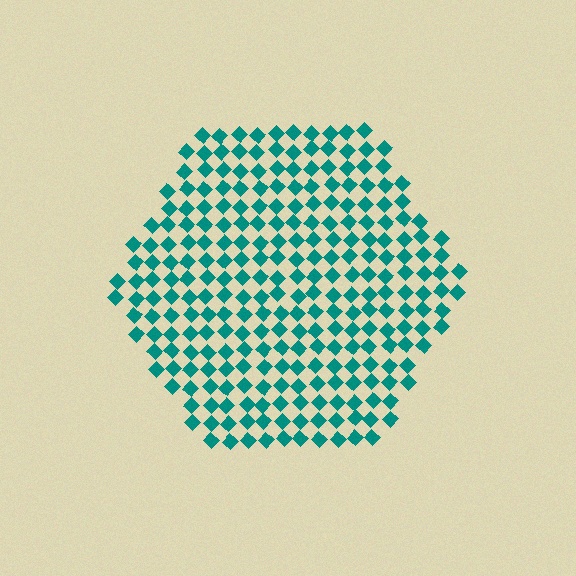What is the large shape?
The large shape is a hexagon.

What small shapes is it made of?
It is made of small diamonds.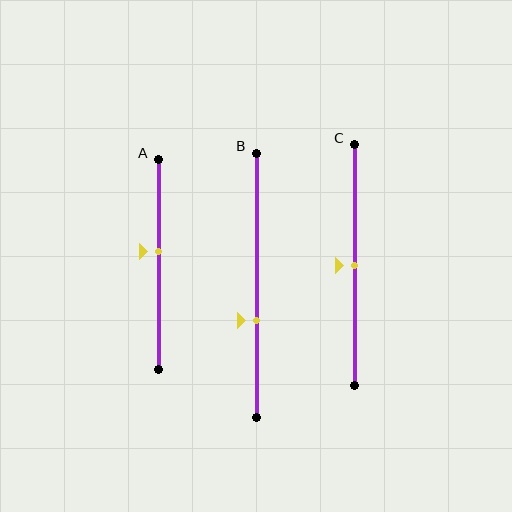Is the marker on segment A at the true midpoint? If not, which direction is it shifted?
No, the marker on segment A is shifted upward by about 6% of the segment length.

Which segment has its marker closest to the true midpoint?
Segment C has its marker closest to the true midpoint.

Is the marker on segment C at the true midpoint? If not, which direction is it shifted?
Yes, the marker on segment C is at the true midpoint.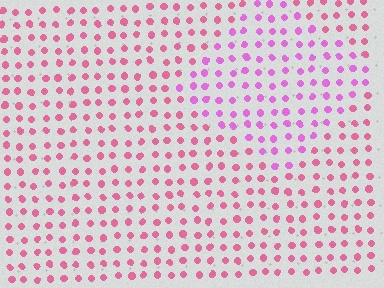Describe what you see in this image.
The image is filled with small pink elements in a uniform arrangement. A diamond-shaped region is visible where the elements are tinted to a slightly different hue, forming a subtle color boundary.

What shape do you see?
I see a diamond.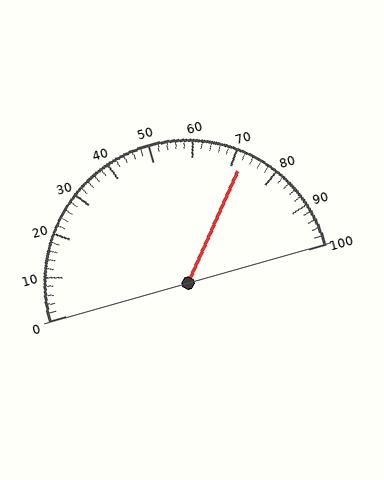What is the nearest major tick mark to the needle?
The nearest major tick mark is 70.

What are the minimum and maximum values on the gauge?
The gauge ranges from 0 to 100.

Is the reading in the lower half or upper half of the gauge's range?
The reading is in the upper half of the range (0 to 100).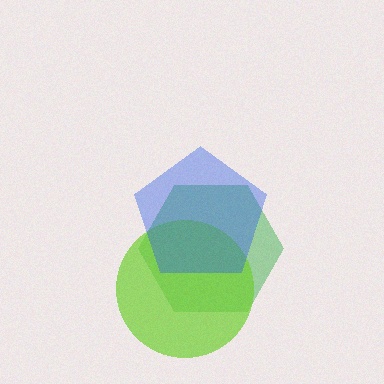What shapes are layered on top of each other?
The layered shapes are: a green hexagon, a lime circle, a blue pentagon.